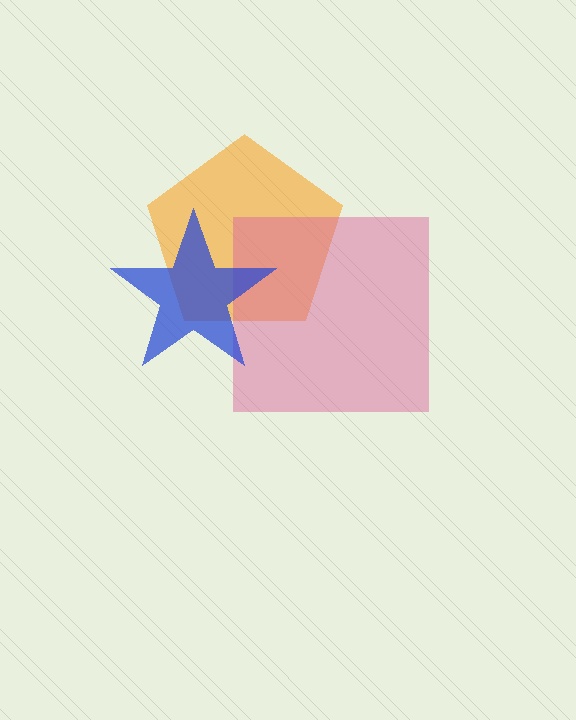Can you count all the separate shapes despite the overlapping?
Yes, there are 3 separate shapes.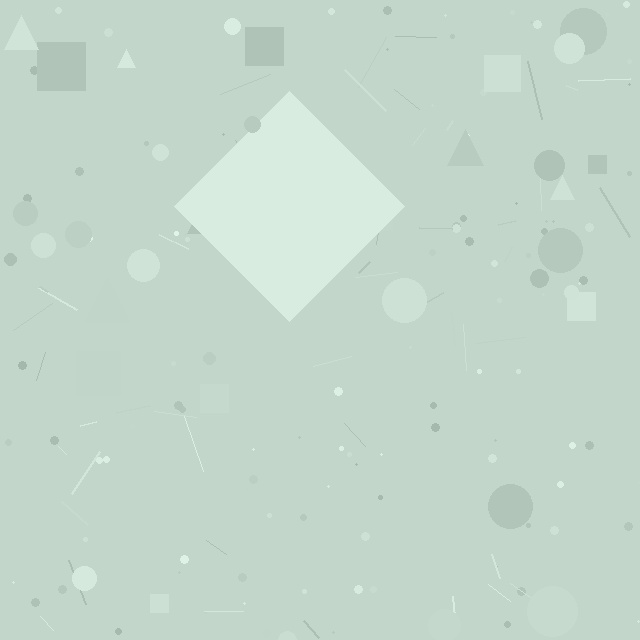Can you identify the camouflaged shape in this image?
The camouflaged shape is a diamond.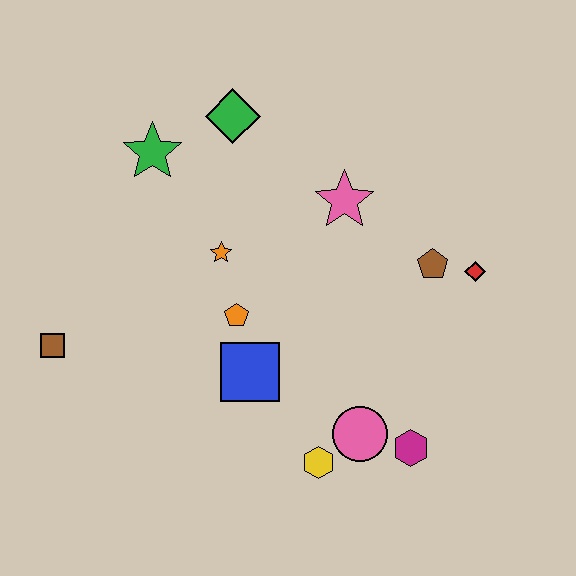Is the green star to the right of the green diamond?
No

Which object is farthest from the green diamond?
The magenta hexagon is farthest from the green diamond.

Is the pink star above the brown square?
Yes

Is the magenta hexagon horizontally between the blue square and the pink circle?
No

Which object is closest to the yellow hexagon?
The pink circle is closest to the yellow hexagon.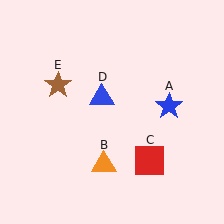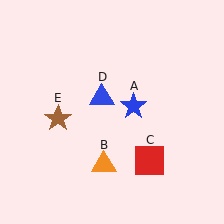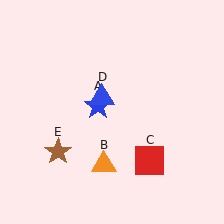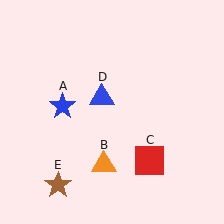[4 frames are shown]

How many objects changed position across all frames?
2 objects changed position: blue star (object A), brown star (object E).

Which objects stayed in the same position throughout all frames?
Orange triangle (object B) and red square (object C) and blue triangle (object D) remained stationary.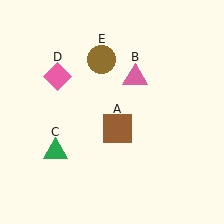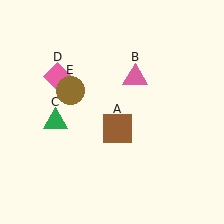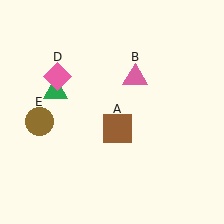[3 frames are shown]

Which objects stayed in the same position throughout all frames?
Brown square (object A) and pink triangle (object B) and pink diamond (object D) remained stationary.